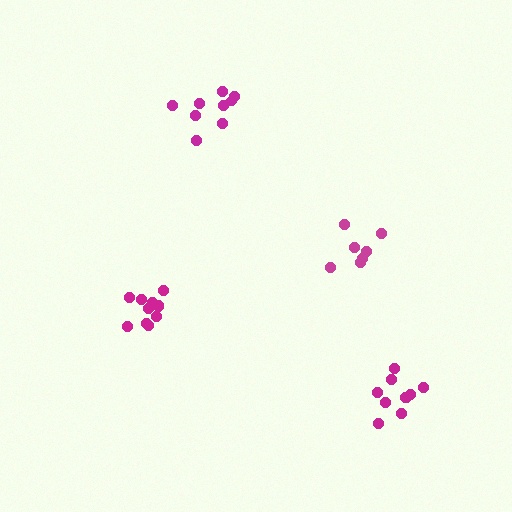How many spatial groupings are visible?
There are 4 spatial groupings.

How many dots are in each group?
Group 1: 7 dots, Group 2: 9 dots, Group 3: 10 dots, Group 4: 11 dots (37 total).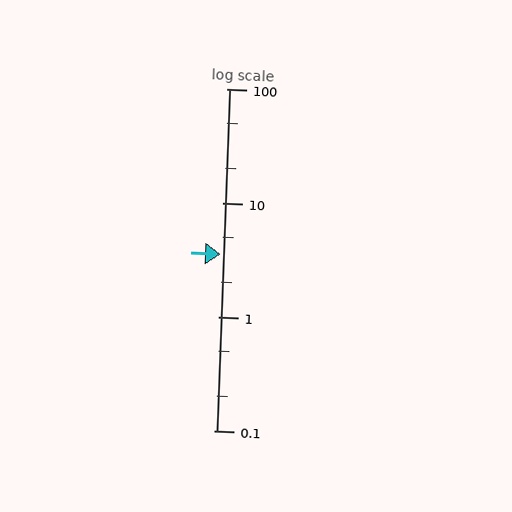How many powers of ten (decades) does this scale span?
The scale spans 3 decades, from 0.1 to 100.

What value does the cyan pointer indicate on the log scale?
The pointer indicates approximately 3.5.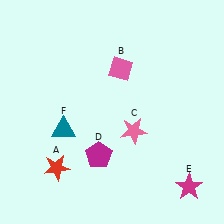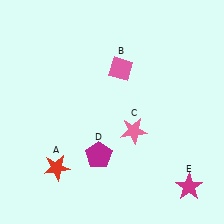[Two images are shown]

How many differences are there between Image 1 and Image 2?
There is 1 difference between the two images.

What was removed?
The teal triangle (F) was removed in Image 2.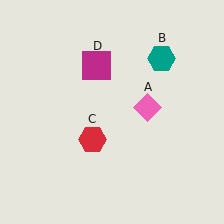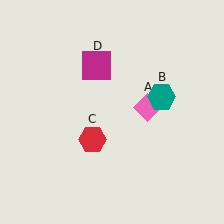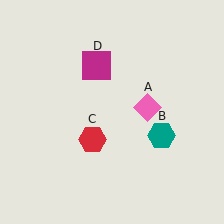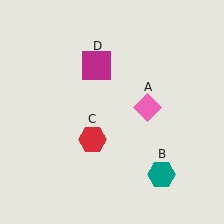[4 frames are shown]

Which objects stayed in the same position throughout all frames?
Pink diamond (object A) and red hexagon (object C) and magenta square (object D) remained stationary.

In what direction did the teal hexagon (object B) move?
The teal hexagon (object B) moved down.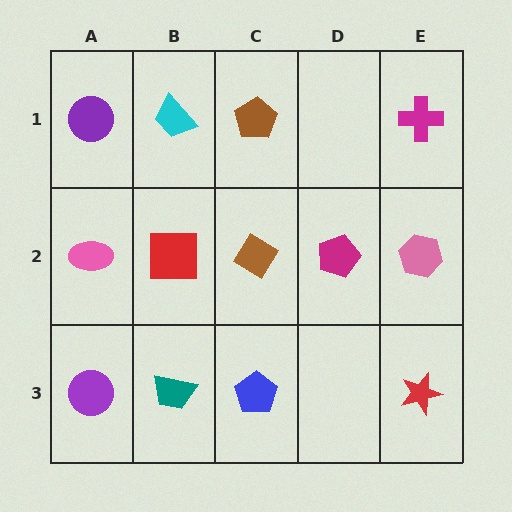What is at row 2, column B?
A red square.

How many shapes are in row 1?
4 shapes.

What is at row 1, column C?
A brown pentagon.